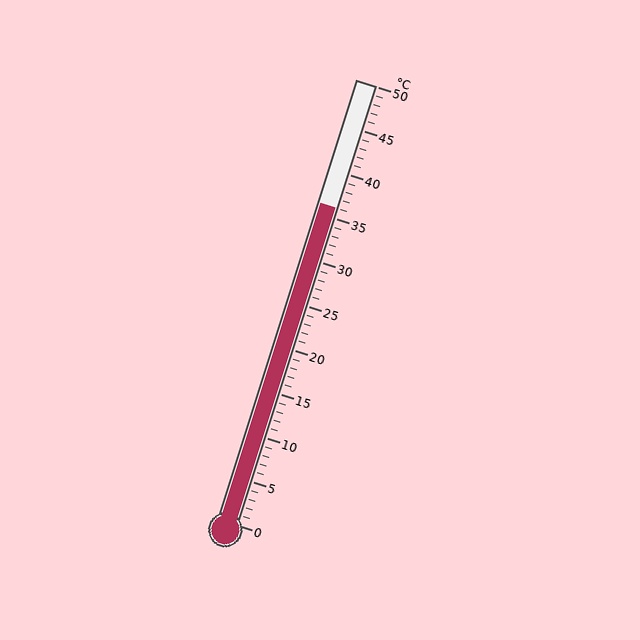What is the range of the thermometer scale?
The thermometer scale ranges from 0°C to 50°C.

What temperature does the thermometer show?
The thermometer shows approximately 36°C.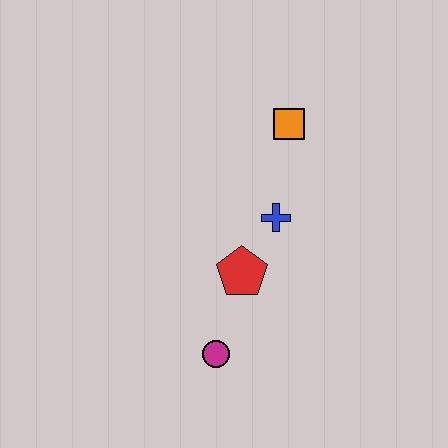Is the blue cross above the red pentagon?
Yes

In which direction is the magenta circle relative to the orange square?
The magenta circle is below the orange square.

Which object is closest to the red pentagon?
The blue cross is closest to the red pentagon.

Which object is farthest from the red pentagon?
The orange square is farthest from the red pentagon.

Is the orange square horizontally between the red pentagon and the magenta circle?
No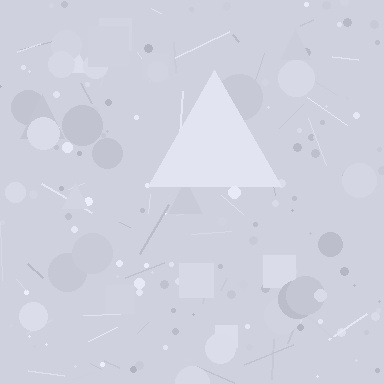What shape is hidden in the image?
A triangle is hidden in the image.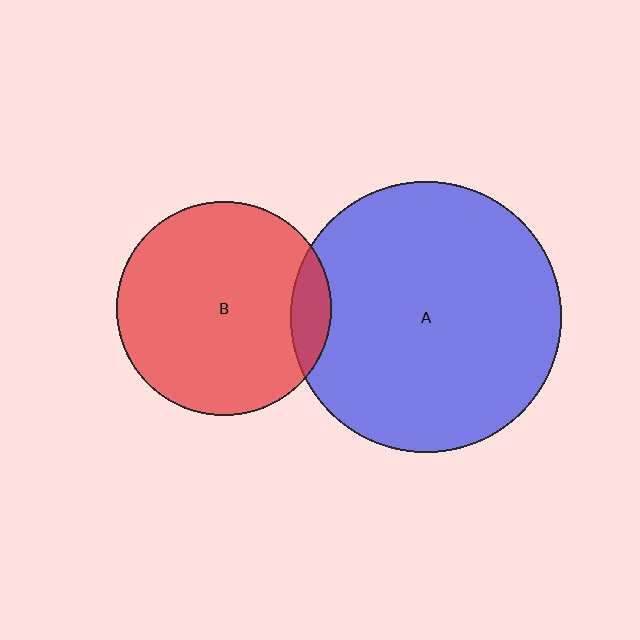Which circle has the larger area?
Circle A (blue).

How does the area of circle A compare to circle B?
Approximately 1.6 times.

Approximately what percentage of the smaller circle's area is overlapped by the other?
Approximately 10%.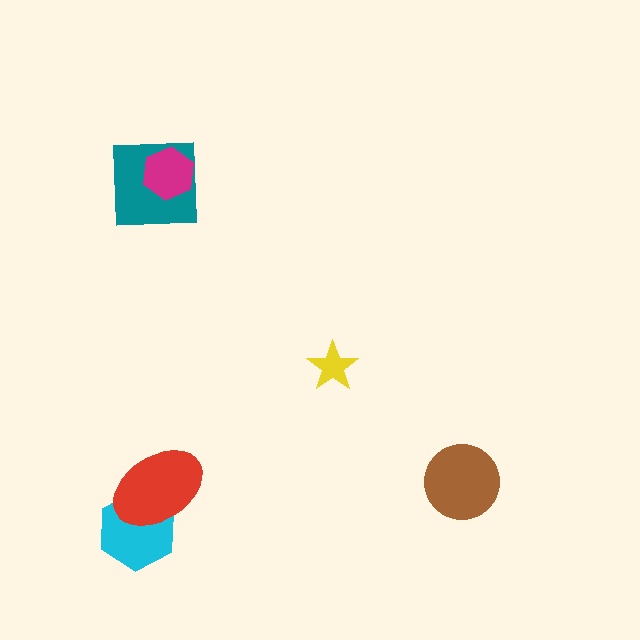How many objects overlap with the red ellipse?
1 object overlaps with the red ellipse.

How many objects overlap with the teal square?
1 object overlaps with the teal square.